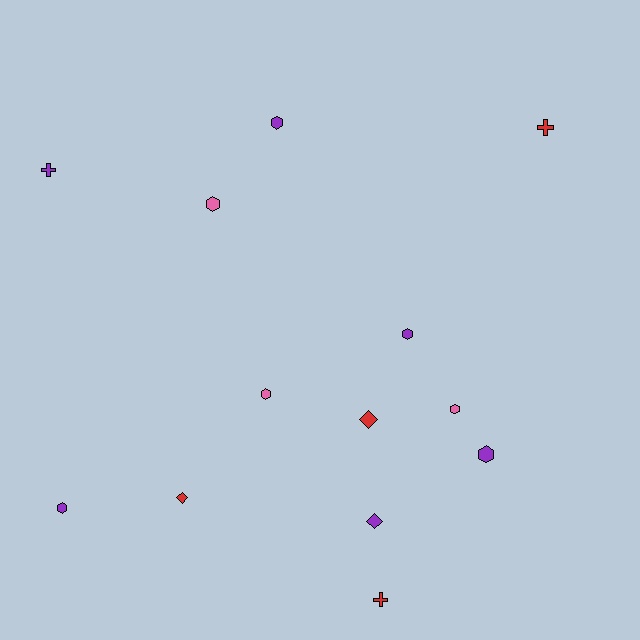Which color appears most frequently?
Purple, with 6 objects.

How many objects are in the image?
There are 13 objects.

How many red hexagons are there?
There are no red hexagons.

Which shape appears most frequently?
Hexagon, with 7 objects.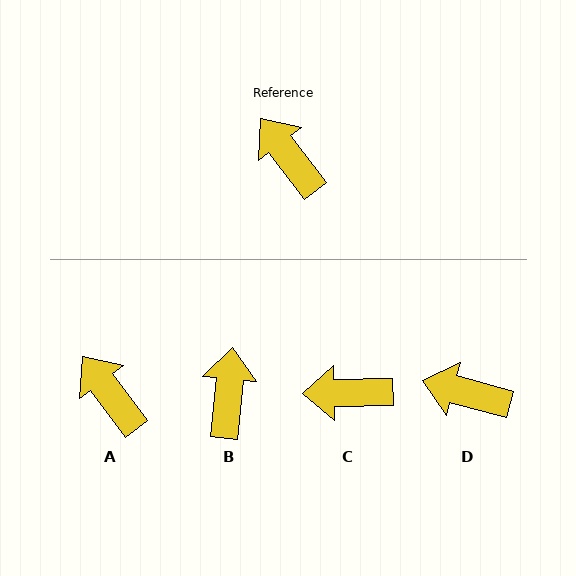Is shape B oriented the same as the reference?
No, it is off by about 42 degrees.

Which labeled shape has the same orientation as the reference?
A.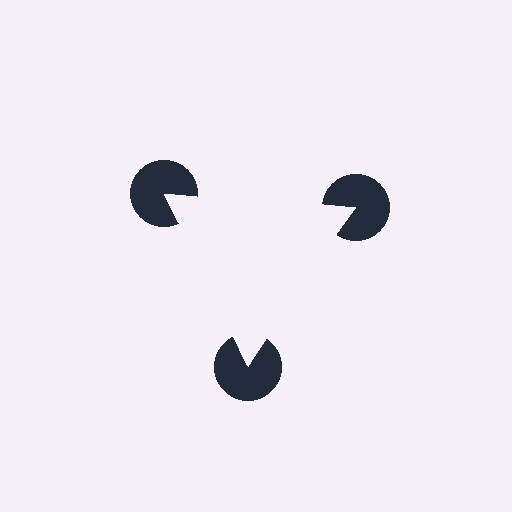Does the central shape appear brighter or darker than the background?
It typically appears slightly brighter than the background, even though no actual brightness change is drawn.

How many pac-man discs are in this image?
There are 3 — one at each vertex of the illusory triangle.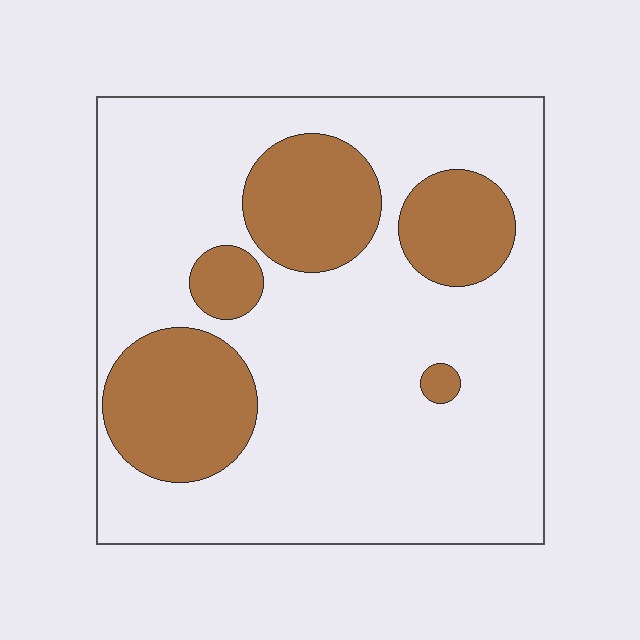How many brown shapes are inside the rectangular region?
5.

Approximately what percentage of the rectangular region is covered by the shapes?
Approximately 25%.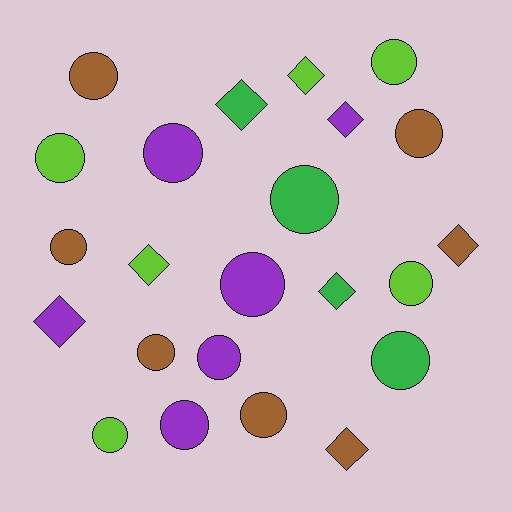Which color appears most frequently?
Brown, with 7 objects.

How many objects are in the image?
There are 23 objects.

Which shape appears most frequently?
Circle, with 15 objects.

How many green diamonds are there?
There are 2 green diamonds.